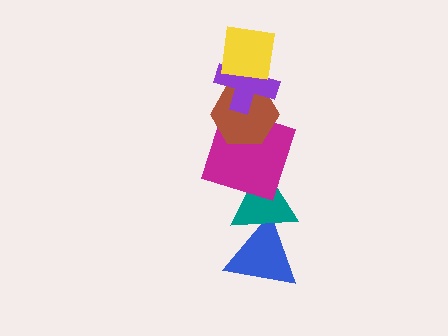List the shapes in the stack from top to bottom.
From top to bottom: the yellow square, the purple cross, the brown hexagon, the magenta square, the teal triangle, the blue triangle.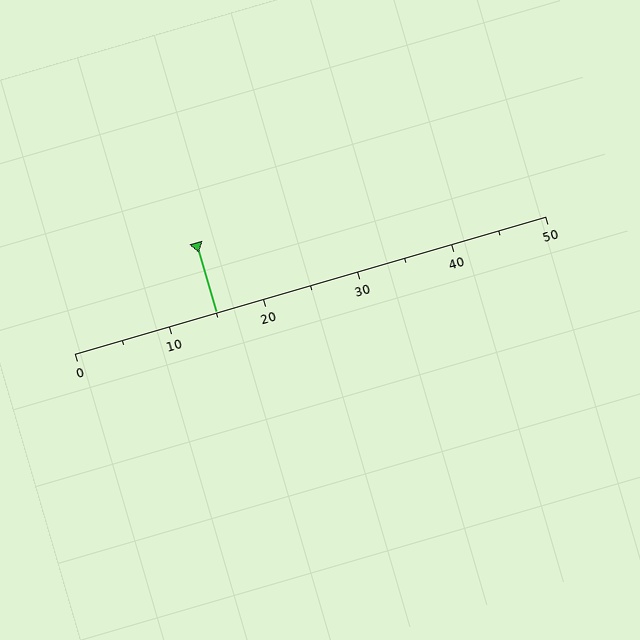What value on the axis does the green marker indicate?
The marker indicates approximately 15.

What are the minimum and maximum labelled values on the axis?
The axis runs from 0 to 50.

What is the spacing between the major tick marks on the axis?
The major ticks are spaced 10 apart.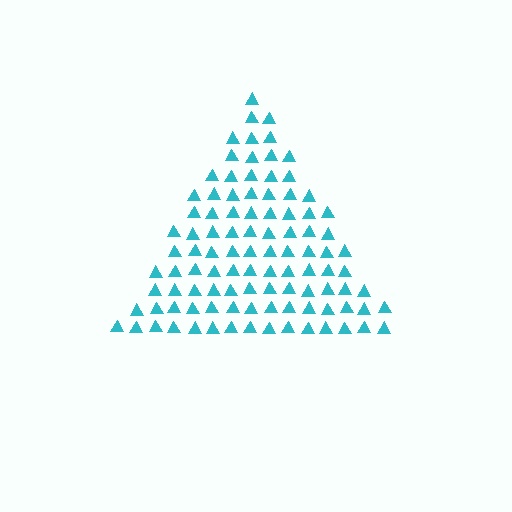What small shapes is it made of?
It is made of small triangles.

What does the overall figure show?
The overall figure shows a triangle.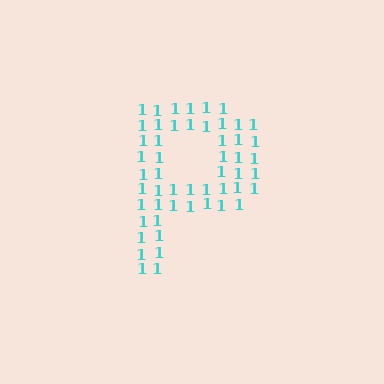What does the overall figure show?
The overall figure shows the letter P.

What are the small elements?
The small elements are digit 1's.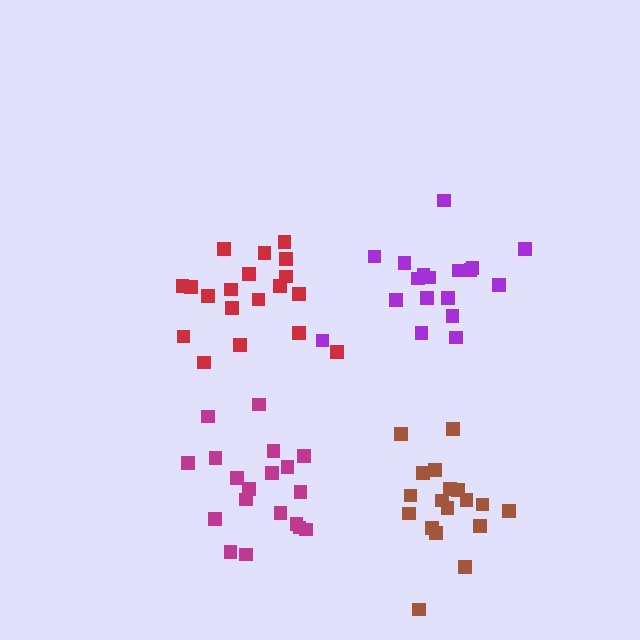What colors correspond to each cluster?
The clusters are colored: purple, brown, magenta, red.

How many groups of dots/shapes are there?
There are 4 groups.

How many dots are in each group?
Group 1: 18 dots, Group 2: 18 dots, Group 3: 19 dots, Group 4: 19 dots (74 total).